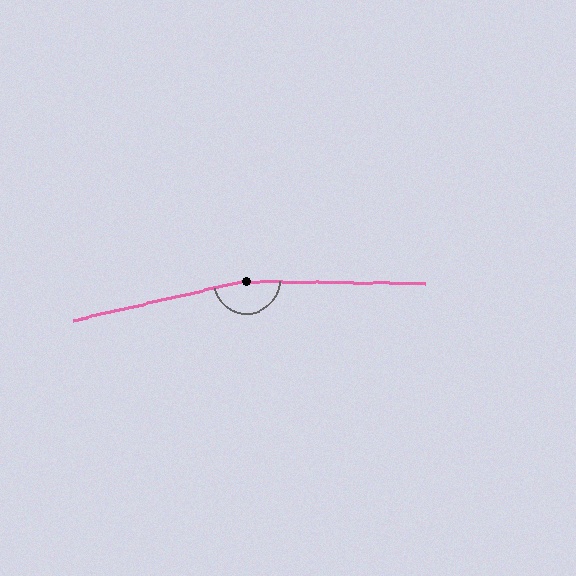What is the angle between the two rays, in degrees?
Approximately 166 degrees.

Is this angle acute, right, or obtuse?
It is obtuse.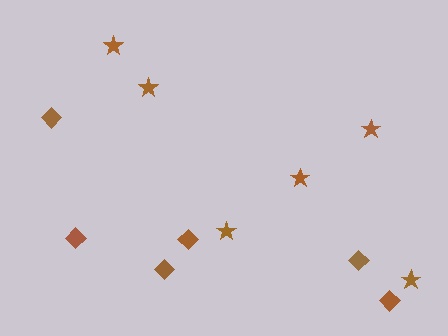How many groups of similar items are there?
There are 2 groups: one group of diamonds (6) and one group of stars (6).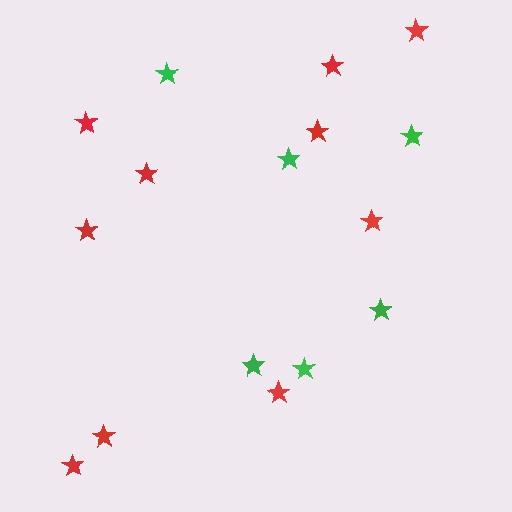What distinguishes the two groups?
There are 2 groups: one group of green stars (6) and one group of red stars (10).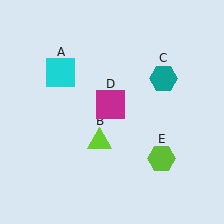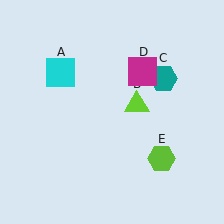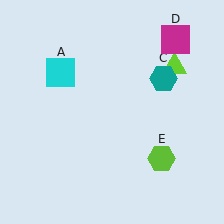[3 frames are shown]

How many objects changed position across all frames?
2 objects changed position: lime triangle (object B), magenta square (object D).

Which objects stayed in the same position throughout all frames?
Cyan square (object A) and teal hexagon (object C) and lime hexagon (object E) remained stationary.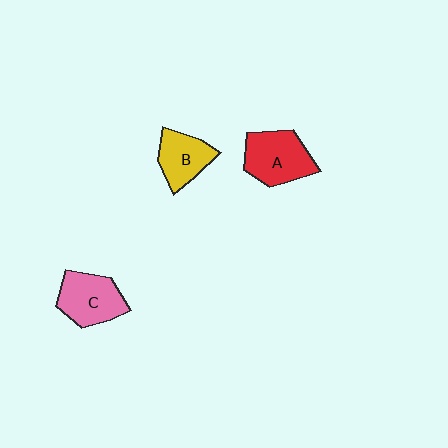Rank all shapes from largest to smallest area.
From largest to smallest: A (red), C (pink), B (yellow).